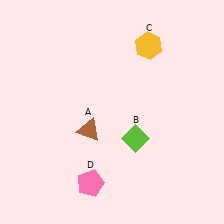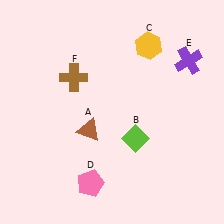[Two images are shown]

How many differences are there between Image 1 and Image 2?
There are 2 differences between the two images.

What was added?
A purple cross (E), a brown cross (F) were added in Image 2.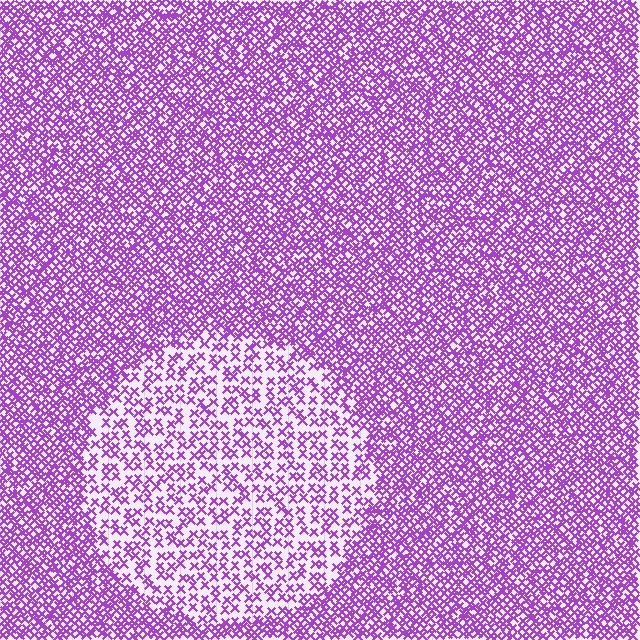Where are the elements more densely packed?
The elements are more densely packed outside the circle boundary.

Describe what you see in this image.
The image contains small purple elements arranged at two different densities. A circle-shaped region is visible where the elements are less densely packed than the surrounding area.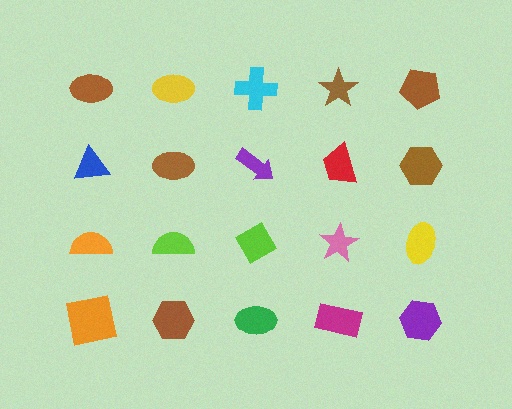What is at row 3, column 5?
A yellow ellipse.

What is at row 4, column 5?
A purple hexagon.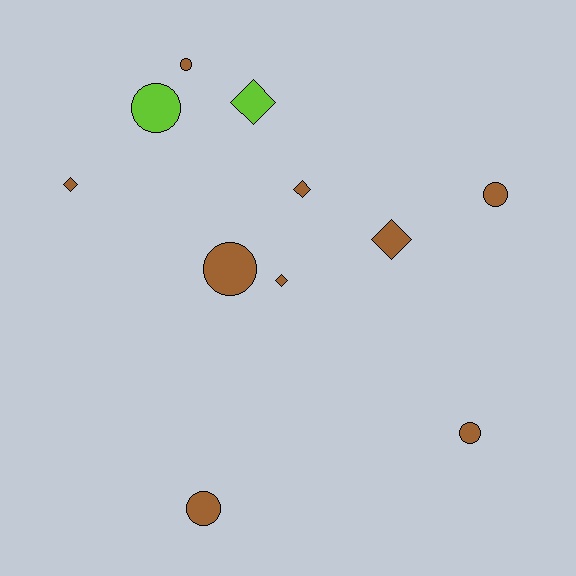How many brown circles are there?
There are 5 brown circles.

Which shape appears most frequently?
Circle, with 6 objects.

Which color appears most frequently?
Brown, with 9 objects.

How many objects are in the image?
There are 11 objects.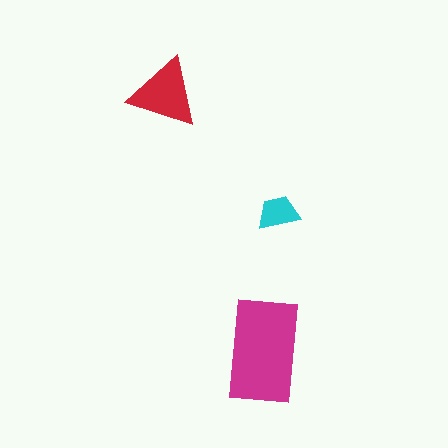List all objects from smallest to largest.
The cyan trapezoid, the red triangle, the magenta rectangle.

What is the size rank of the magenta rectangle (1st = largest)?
1st.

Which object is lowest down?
The magenta rectangle is bottommost.